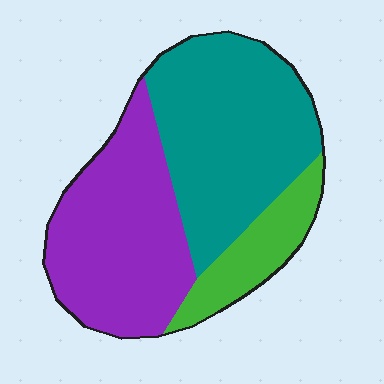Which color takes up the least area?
Green, at roughly 15%.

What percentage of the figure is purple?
Purple covers about 40% of the figure.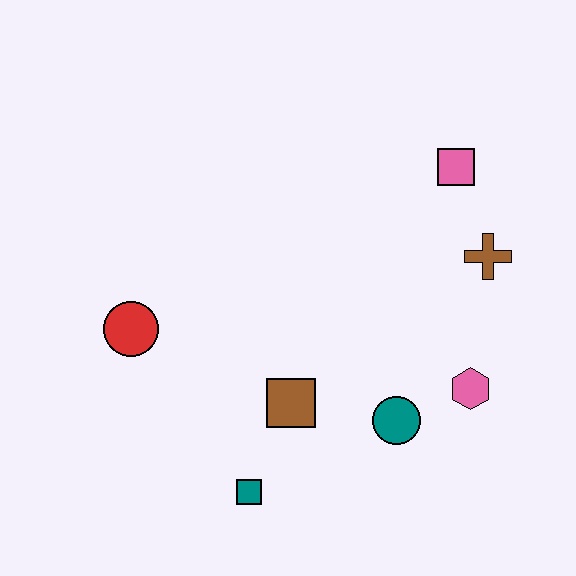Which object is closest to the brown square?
The teal square is closest to the brown square.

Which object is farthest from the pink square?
The teal square is farthest from the pink square.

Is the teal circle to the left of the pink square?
Yes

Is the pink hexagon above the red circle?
No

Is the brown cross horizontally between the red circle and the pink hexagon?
No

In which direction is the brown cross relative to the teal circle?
The brown cross is above the teal circle.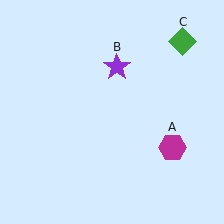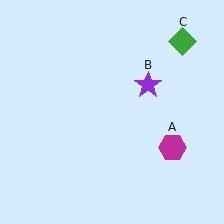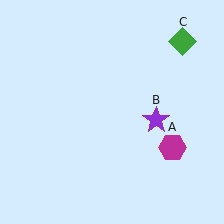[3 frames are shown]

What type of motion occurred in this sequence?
The purple star (object B) rotated clockwise around the center of the scene.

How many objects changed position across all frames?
1 object changed position: purple star (object B).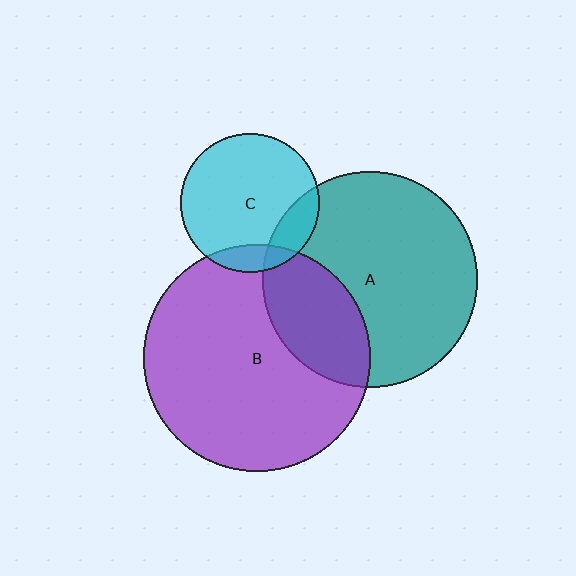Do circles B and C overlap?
Yes.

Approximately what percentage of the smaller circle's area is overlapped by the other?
Approximately 10%.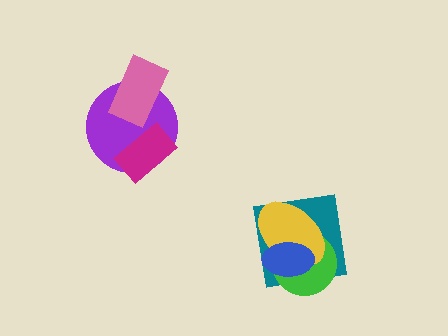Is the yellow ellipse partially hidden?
Yes, it is partially covered by another shape.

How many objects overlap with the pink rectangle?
1 object overlaps with the pink rectangle.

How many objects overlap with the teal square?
3 objects overlap with the teal square.